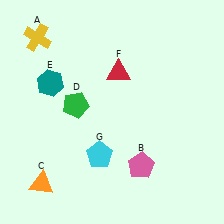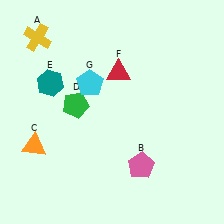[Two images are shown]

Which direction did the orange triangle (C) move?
The orange triangle (C) moved up.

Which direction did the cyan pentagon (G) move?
The cyan pentagon (G) moved up.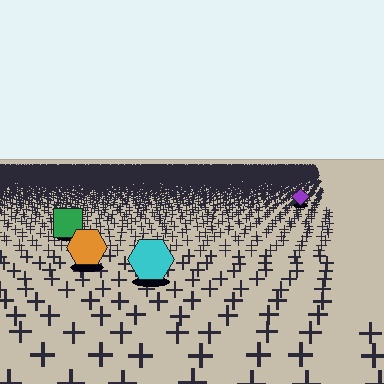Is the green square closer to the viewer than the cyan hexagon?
No. The cyan hexagon is closer — you can tell from the texture gradient: the ground texture is coarser near it.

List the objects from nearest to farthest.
From nearest to farthest: the cyan hexagon, the orange hexagon, the green square, the purple diamond.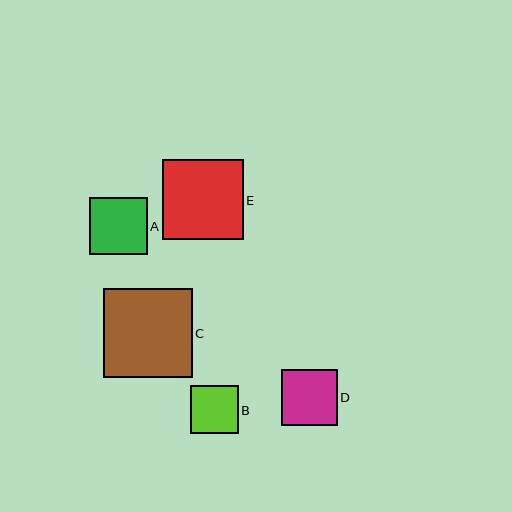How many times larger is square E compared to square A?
Square E is approximately 1.4 times the size of square A.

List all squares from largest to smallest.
From largest to smallest: C, E, A, D, B.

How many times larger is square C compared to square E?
Square C is approximately 1.1 times the size of square E.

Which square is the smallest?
Square B is the smallest with a size of approximately 48 pixels.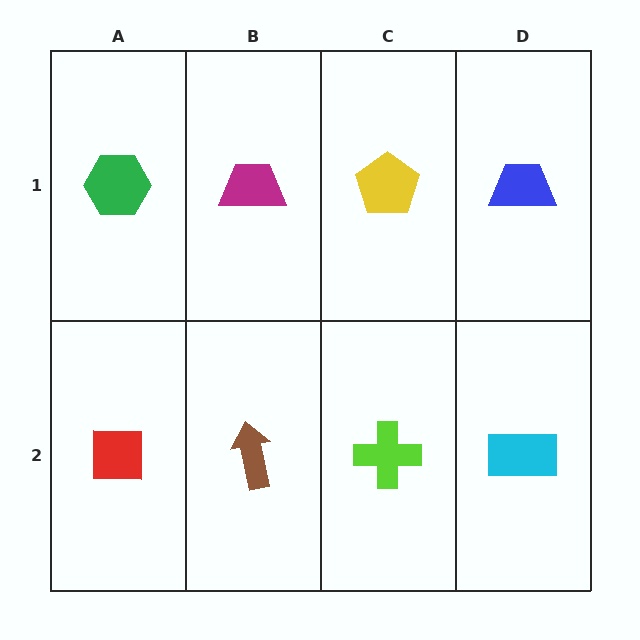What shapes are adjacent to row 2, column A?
A green hexagon (row 1, column A), a brown arrow (row 2, column B).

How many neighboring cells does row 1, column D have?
2.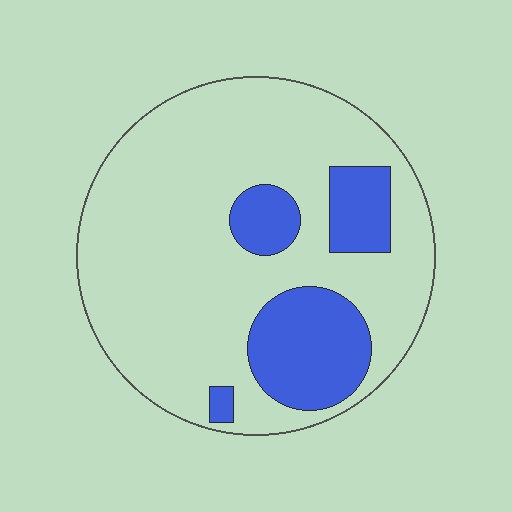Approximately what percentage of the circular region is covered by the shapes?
Approximately 20%.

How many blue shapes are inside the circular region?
4.